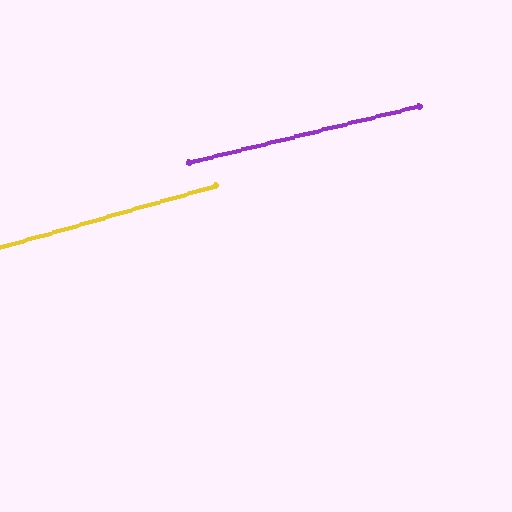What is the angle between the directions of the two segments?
Approximately 2 degrees.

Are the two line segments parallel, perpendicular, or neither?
Parallel — their directions differ by only 2.0°.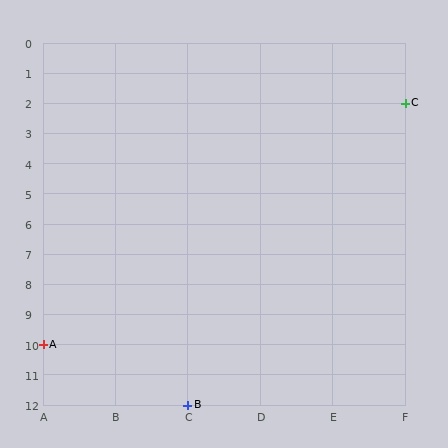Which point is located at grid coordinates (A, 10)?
Point A is at (A, 10).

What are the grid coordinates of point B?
Point B is at grid coordinates (C, 12).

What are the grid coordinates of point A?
Point A is at grid coordinates (A, 10).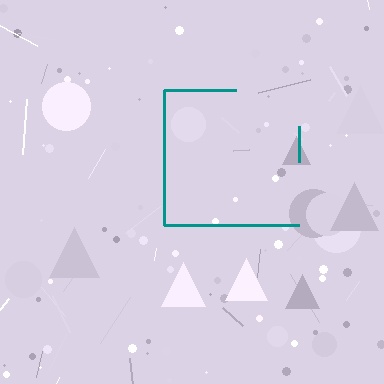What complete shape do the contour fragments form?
The contour fragments form a square.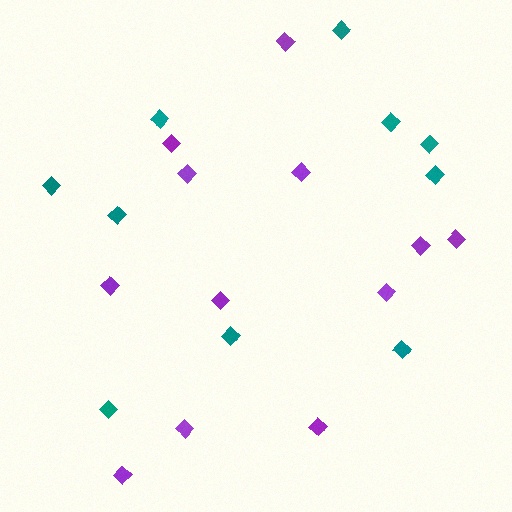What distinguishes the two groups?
There are 2 groups: one group of teal diamonds (10) and one group of purple diamonds (12).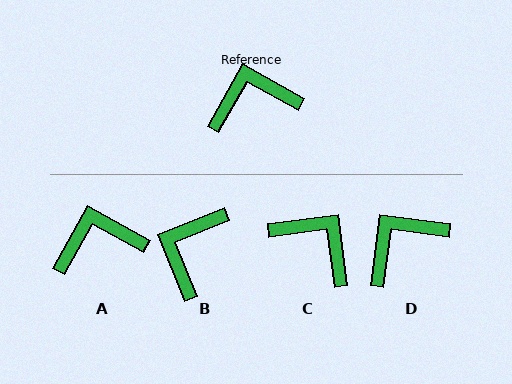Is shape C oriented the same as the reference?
No, it is off by about 53 degrees.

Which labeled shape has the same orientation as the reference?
A.